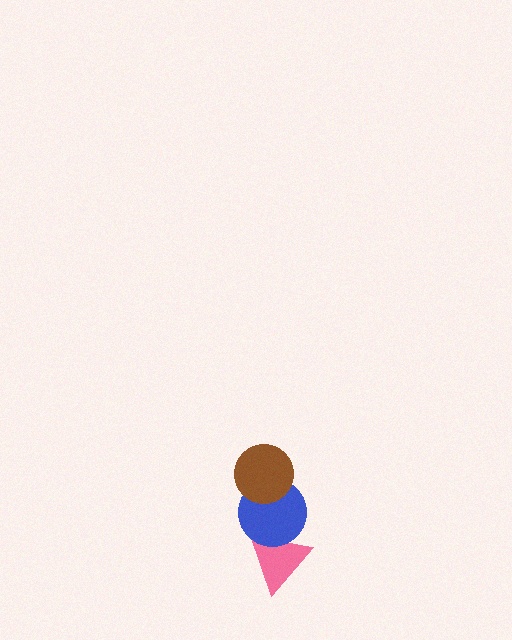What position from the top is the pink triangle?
The pink triangle is 3rd from the top.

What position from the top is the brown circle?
The brown circle is 1st from the top.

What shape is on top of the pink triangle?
The blue circle is on top of the pink triangle.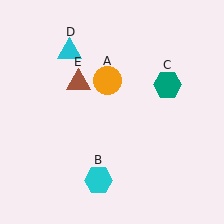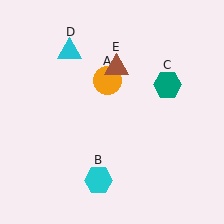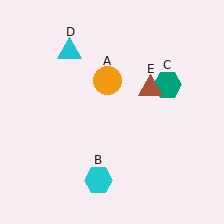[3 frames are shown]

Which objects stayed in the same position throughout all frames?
Orange circle (object A) and cyan hexagon (object B) and teal hexagon (object C) and cyan triangle (object D) remained stationary.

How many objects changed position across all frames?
1 object changed position: brown triangle (object E).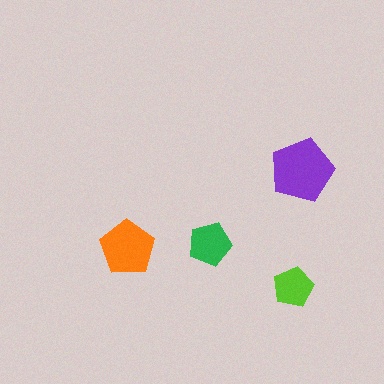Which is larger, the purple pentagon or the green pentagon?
The purple one.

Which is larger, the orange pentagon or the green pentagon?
The orange one.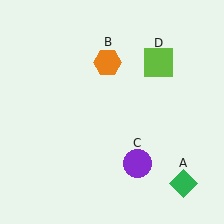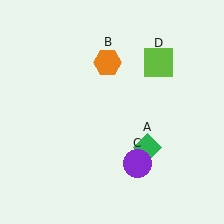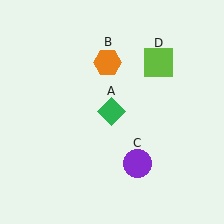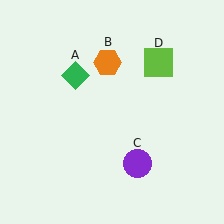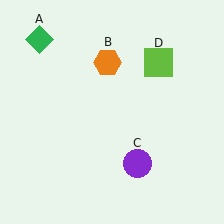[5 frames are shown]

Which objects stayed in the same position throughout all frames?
Orange hexagon (object B) and purple circle (object C) and lime square (object D) remained stationary.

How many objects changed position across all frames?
1 object changed position: green diamond (object A).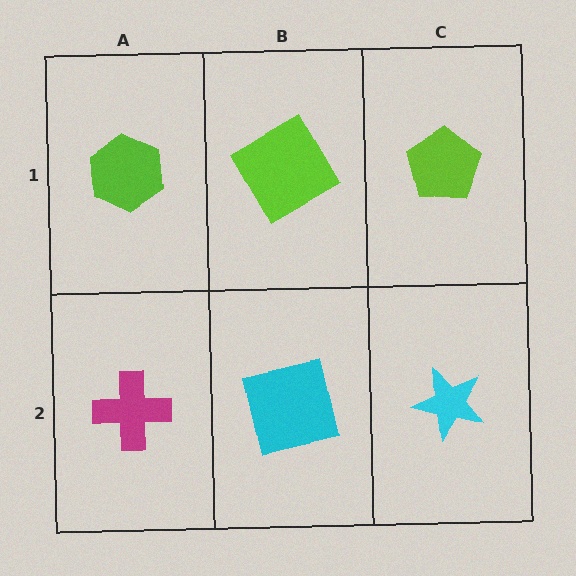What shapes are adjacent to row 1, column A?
A magenta cross (row 2, column A), a lime square (row 1, column B).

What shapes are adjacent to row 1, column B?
A cyan square (row 2, column B), a lime hexagon (row 1, column A), a lime pentagon (row 1, column C).